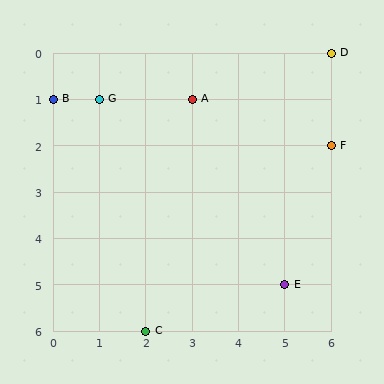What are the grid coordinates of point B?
Point B is at grid coordinates (0, 1).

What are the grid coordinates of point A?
Point A is at grid coordinates (3, 1).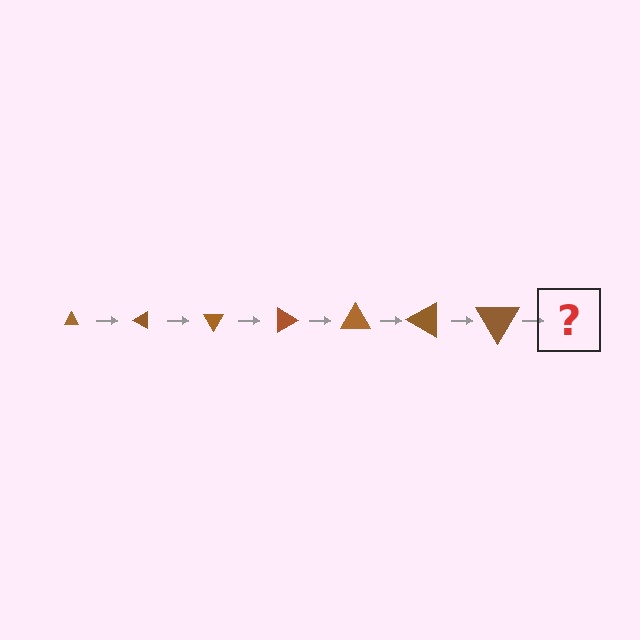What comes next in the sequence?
The next element should be a triangle, larger than the previous one and rotated 210 degrees from the start.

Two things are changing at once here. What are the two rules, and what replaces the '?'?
The two rules are that the triangle grows larger each step and it rotates 30 degrees each step. The '?' should be a triangle, larger than the previous one and rotated 210 degrees from the start.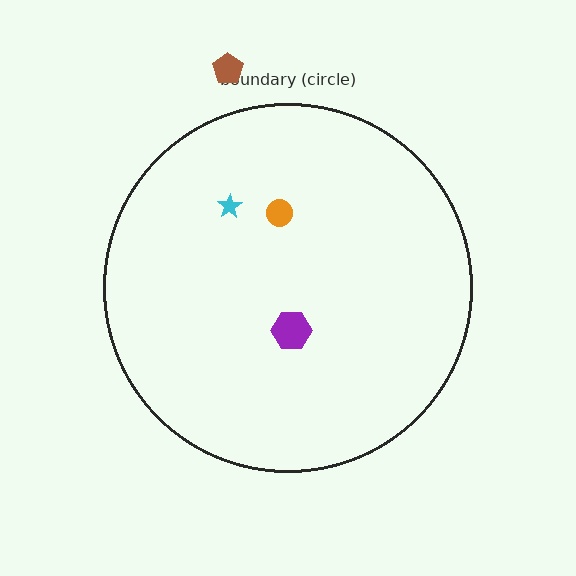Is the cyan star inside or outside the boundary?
Inside.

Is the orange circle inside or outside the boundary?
Inside.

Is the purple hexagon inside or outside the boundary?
Inside.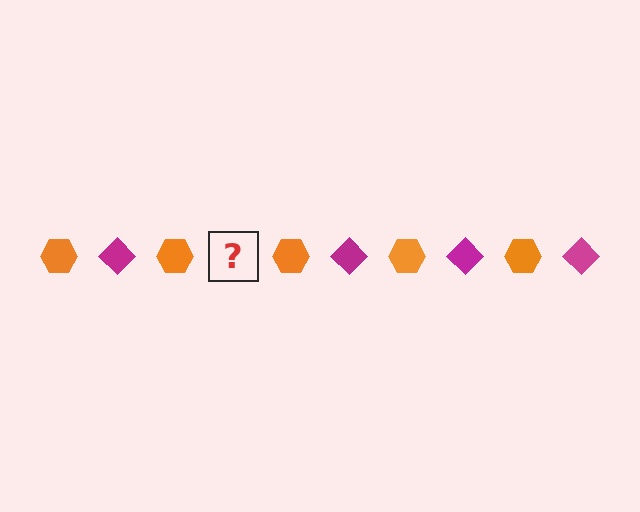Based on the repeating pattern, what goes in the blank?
The blank should be a magenta diamond.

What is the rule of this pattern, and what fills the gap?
The rule is that the pattern alternates between orange hexagon and magenta diamond. The gap should be filled with a magenta diamond.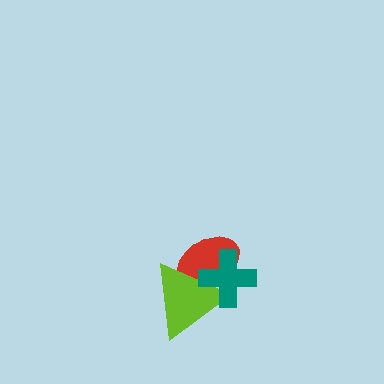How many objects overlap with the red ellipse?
2 objects overlap with the red ellipse.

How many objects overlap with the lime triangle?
2 objects overlap with the lime triangle.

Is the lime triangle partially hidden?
Yes, it is partially covered by another shape.